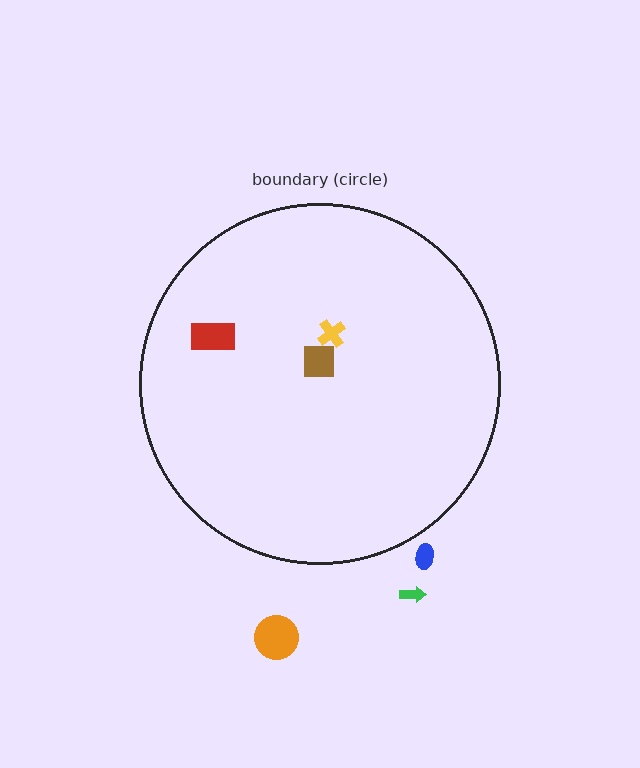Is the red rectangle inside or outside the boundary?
Inside.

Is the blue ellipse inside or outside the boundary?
Outside.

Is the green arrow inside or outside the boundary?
Outside.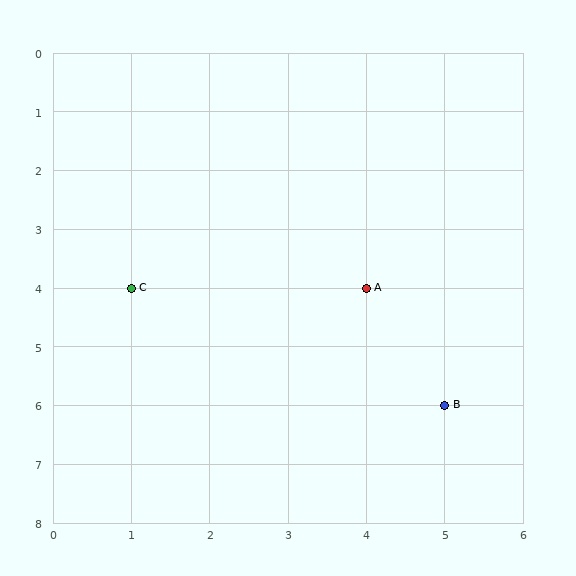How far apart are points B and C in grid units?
Points B and C are 4 columns and 2 rows apart (about 4.5 grid units diagonally).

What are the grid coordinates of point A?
Point A is at grid coordinates (4, 4).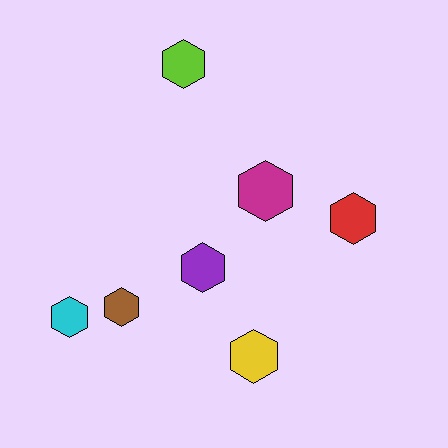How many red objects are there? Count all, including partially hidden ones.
There is 1 red object.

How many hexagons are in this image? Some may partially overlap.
There are 7 hexagons.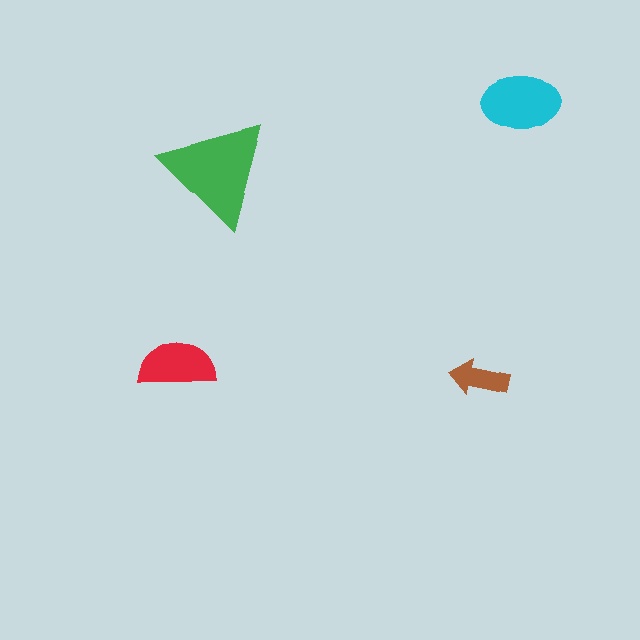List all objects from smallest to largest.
The brown arrow, the red semicircle, the cyan ellipse, the green triangle.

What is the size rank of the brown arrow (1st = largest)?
4th.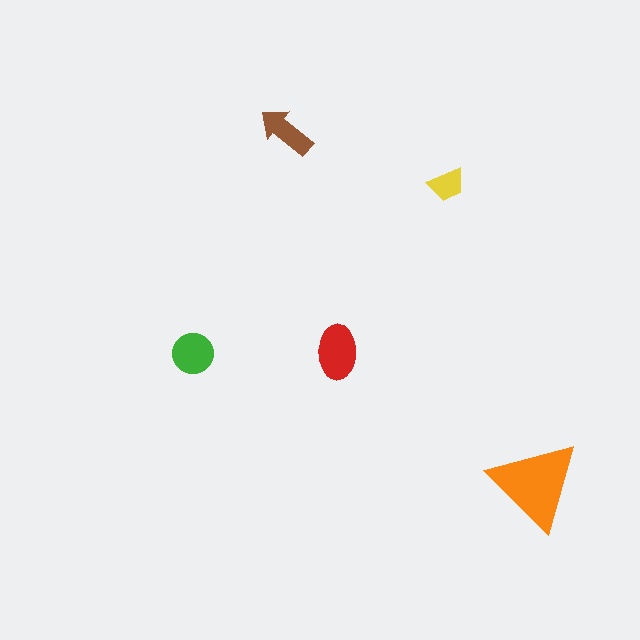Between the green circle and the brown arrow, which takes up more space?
The green circle.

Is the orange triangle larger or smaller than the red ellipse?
Larger.